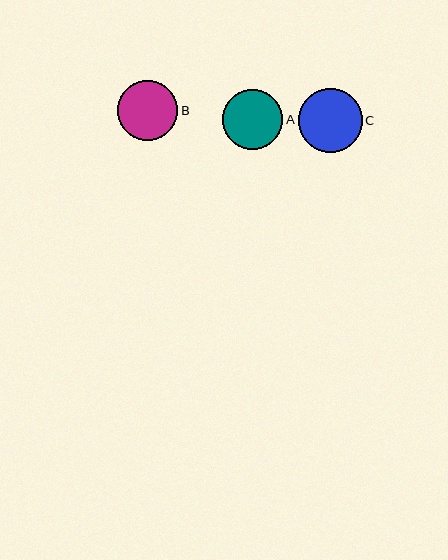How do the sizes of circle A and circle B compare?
Circle A and circle B are approximately the same size.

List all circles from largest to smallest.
From largest to smallest: C, A, B.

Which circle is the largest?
Circle C is the largest with a size of approximately 64 pixels.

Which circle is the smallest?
Circle B is the smallest with a size of approximately 60 pixels.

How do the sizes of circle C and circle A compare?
Circle C and circle A are approximately the same size.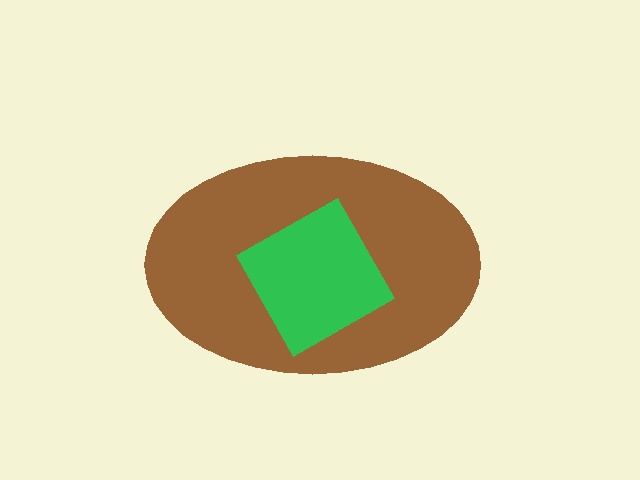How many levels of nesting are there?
2.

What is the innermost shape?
The green diamond.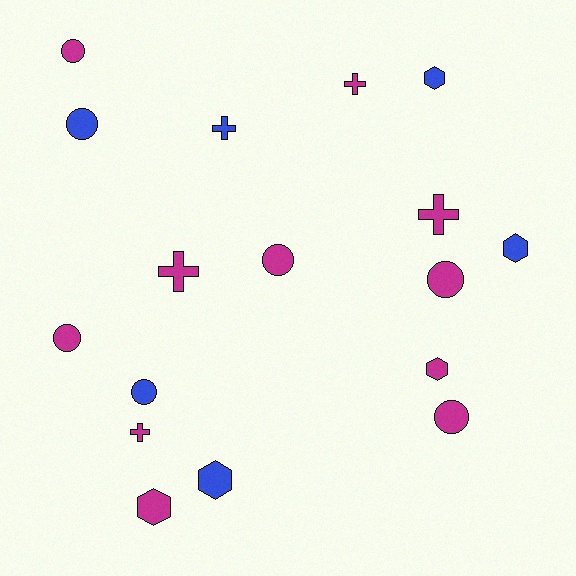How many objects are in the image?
There are 17 objects.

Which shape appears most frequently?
Circle, with 7 objects.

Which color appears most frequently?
Magenta, with 11 objects.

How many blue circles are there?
There are 2 blue circles.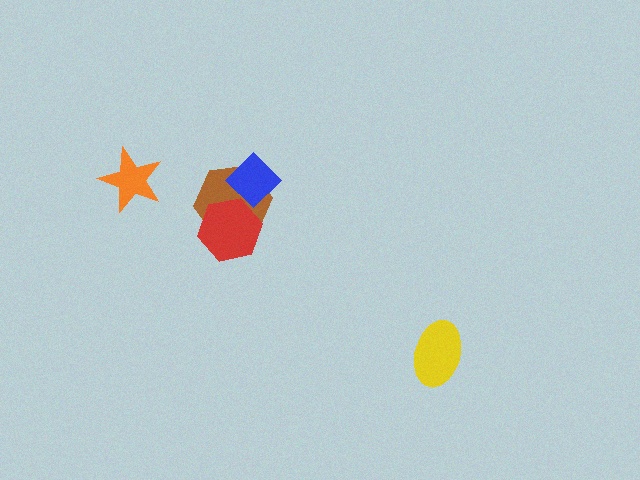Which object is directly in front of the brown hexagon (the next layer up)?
The blue diamond is directly in front of the brown hexagon.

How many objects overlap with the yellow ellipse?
0 objects overlap with the yellow ellipse.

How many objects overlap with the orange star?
0 objects overlap with the orange star.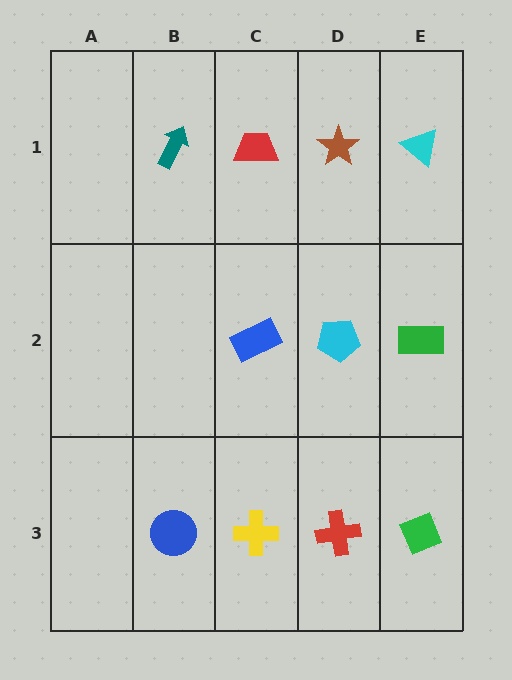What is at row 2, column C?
A blue rectangle.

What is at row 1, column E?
A cyan triangle.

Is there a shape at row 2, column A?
No, that cell is empty.